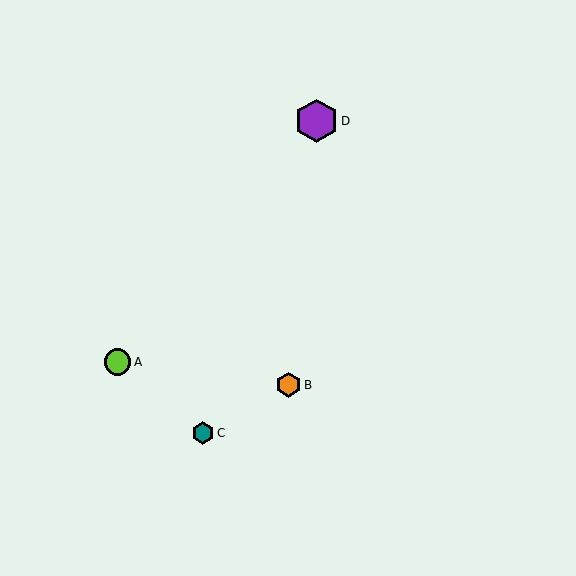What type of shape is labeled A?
Shape A is a lime circle.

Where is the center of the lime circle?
The center of the lime circle is at (118, 362).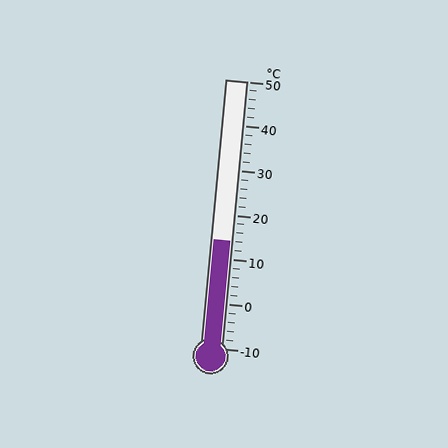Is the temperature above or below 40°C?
The temperature is below 40°C.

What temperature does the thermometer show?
The thermometer shows approximately 14°C.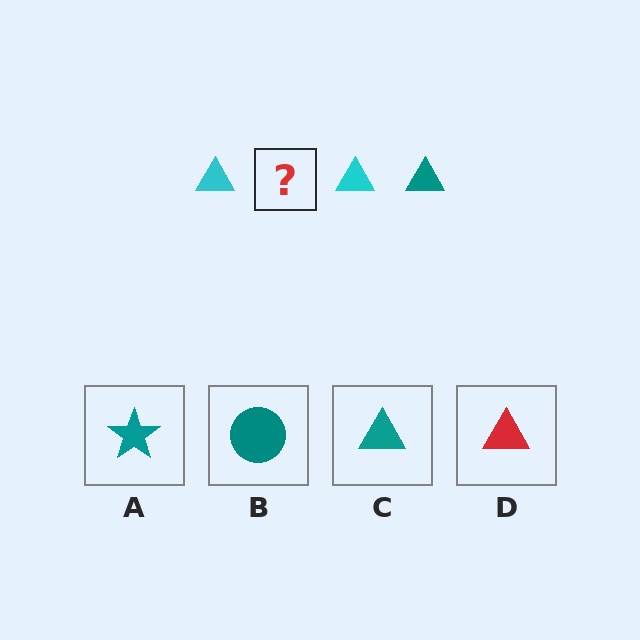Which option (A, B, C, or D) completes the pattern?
C.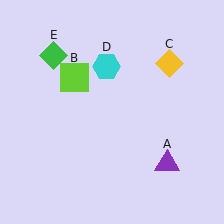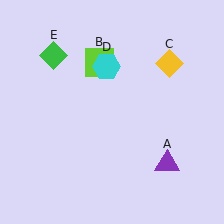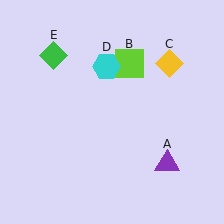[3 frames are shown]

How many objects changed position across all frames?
1 object changed position: lime square (object B).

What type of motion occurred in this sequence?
The lime square (object B) rotated clockwise around the center of the scene.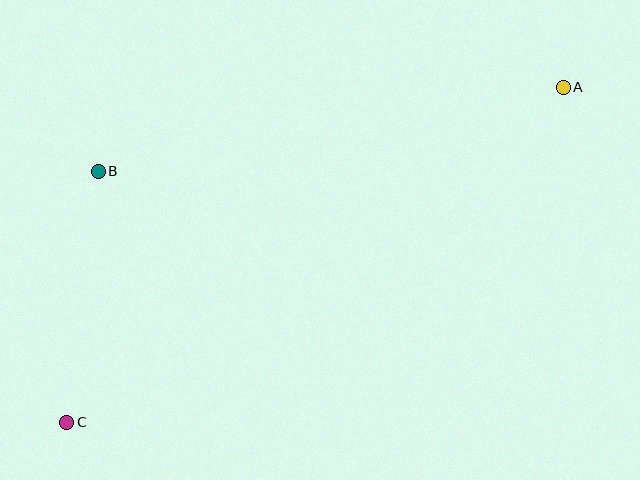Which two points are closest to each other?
Points B and C are closest to each other.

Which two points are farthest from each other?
Points A and C are farthest from each other.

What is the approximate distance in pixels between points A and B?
The distance between A and B is approximately 472 pixels.